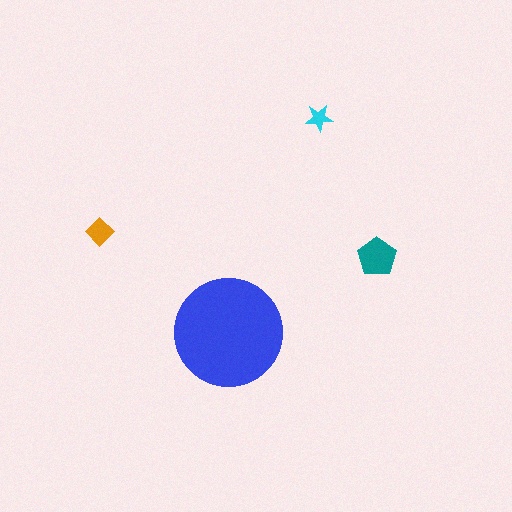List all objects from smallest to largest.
The cyan star, the orange diamond, the teal pentagon, the blue circle.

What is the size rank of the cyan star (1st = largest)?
4th.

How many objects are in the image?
There are 4 objects in the image.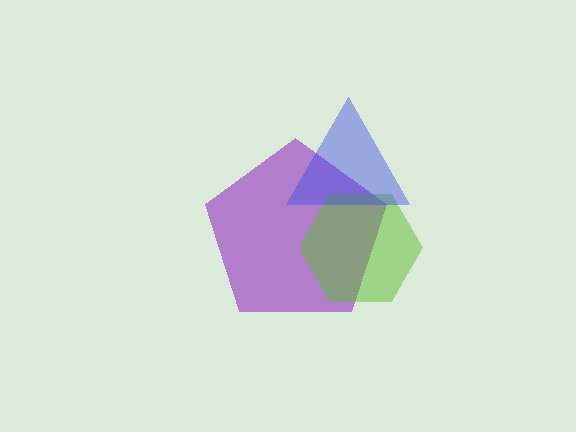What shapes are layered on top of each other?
The layered shapes are: a purple pentagon, a lime hexagon, a blue triangle.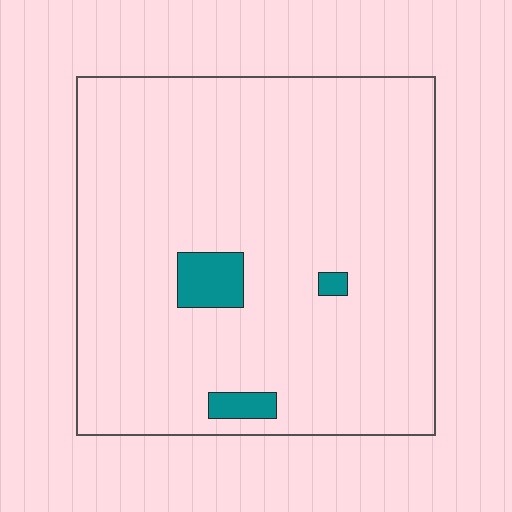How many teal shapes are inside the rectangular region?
3.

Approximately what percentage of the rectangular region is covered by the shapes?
Approximately 5%.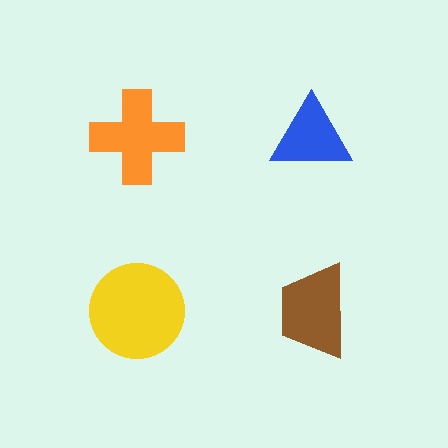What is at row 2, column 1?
A yellow circle.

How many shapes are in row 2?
2 shapes.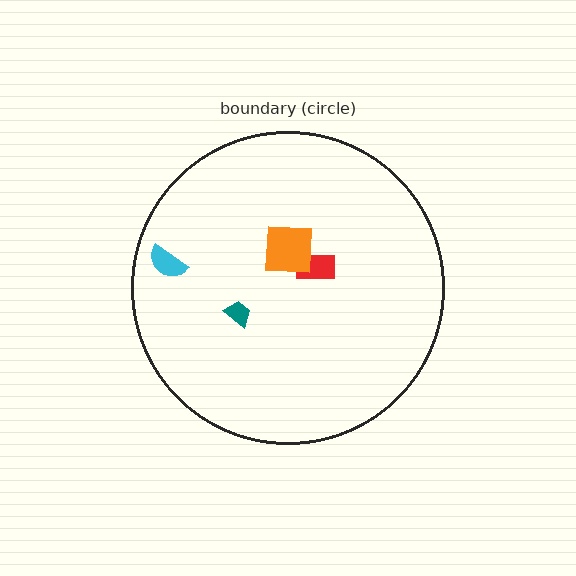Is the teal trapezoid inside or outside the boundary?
Inside.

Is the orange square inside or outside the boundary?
Inside.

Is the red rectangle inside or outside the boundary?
Inside.